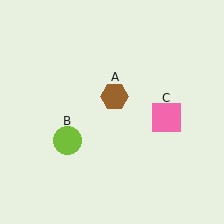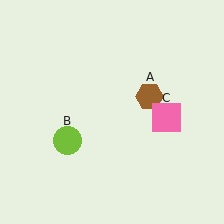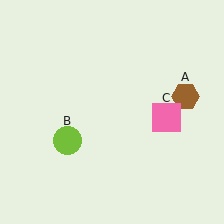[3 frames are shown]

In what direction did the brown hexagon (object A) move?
The brown hexagon (object A) moved right.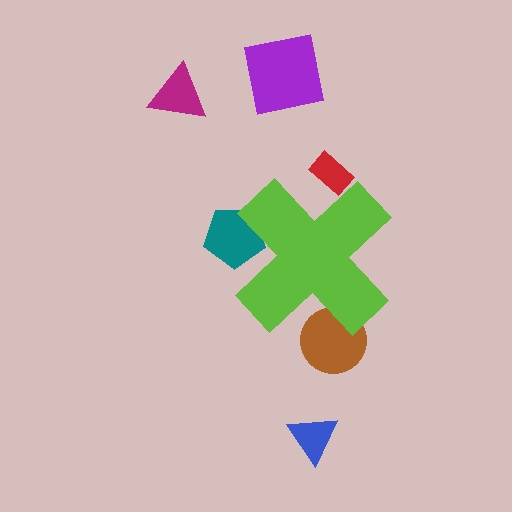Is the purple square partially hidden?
No, the purple square is fully visible.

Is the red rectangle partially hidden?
Yes, the red rectangle is partially hidden behind the lime cross.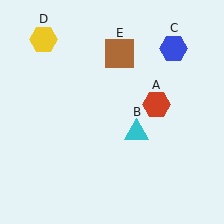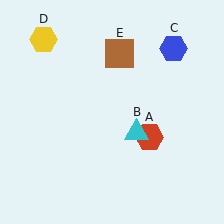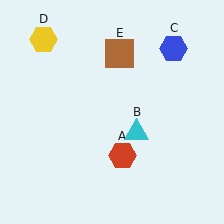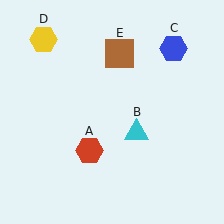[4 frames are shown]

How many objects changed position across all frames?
1 object changed position: red hexagon (object A).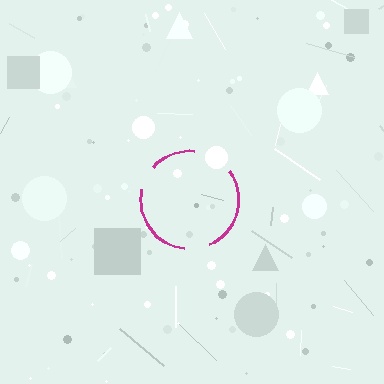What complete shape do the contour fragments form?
The contour fragments form a circle.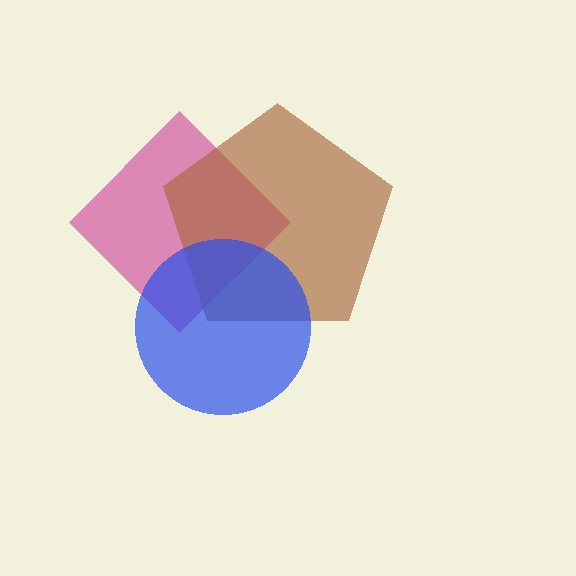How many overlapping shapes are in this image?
There are 3 overlapping shapes in the image.